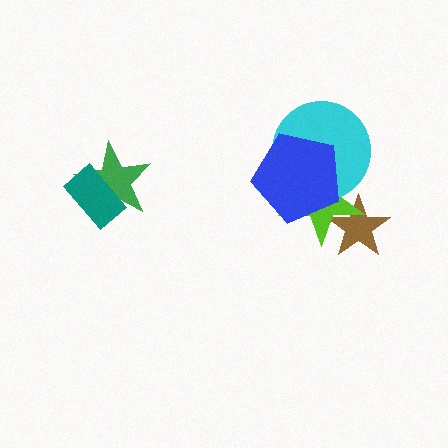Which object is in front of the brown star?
The lime star is in front of the brown star.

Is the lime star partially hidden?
Yes, it is partially covered by another shape.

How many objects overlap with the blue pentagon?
2 objects overlap with the blue pentagon.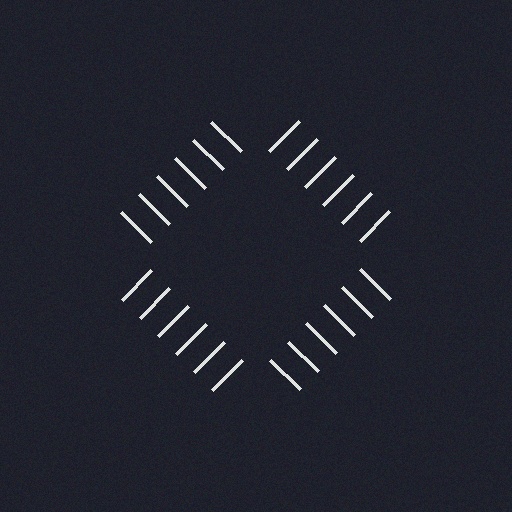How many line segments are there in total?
24 — 6 along each of the 4 edges.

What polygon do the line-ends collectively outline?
An illusory square — the line segments terminate on its edges but no continuous stroke is drawn.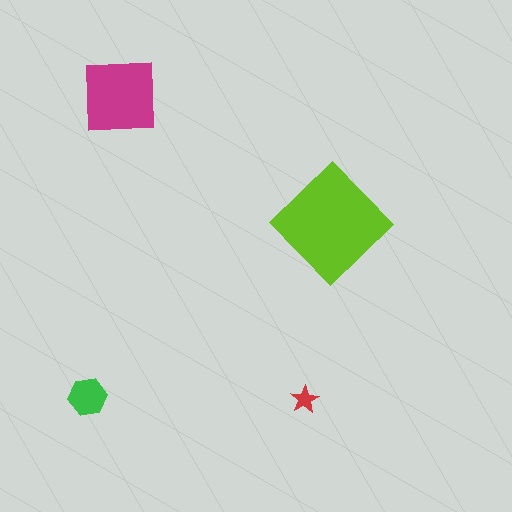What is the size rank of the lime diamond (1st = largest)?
1st.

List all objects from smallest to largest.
The red star, the green hexagon, the magenta square, the lime diamond.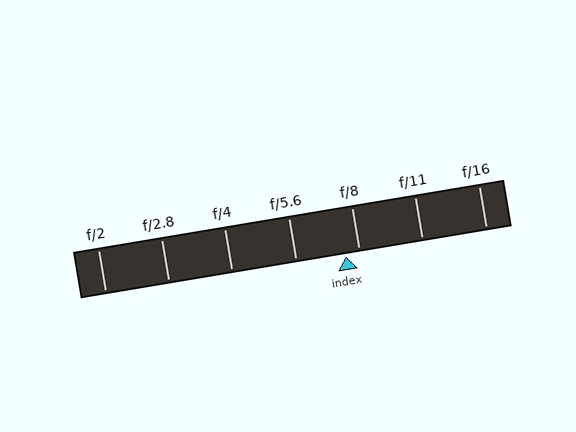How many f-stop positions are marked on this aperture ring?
There are 7 f-stop positions marked.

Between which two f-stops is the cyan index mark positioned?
The index mark is between f/5.6 and f/8.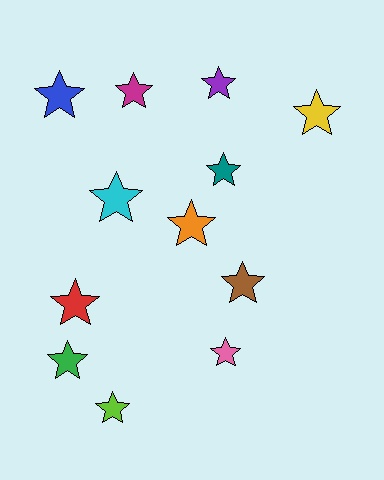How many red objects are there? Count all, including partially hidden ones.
There is 1 red object.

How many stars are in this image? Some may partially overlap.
There are 12 stars.